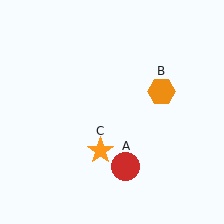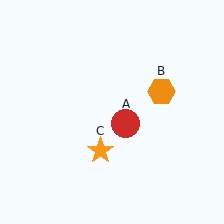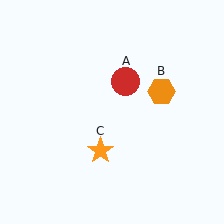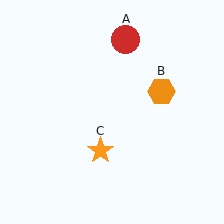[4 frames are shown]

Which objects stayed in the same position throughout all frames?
Orange hexagon (object B) and orange star (object C) remained stationary.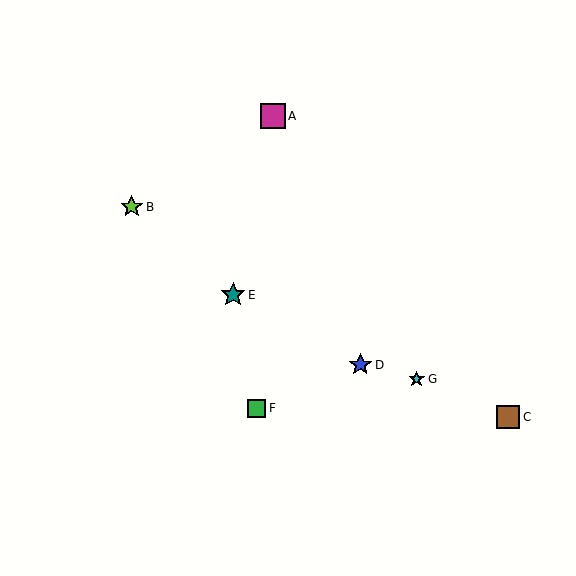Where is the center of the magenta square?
The center of the magenta square is at (273, 116).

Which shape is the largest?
The magenta square (labeled A) is the largest.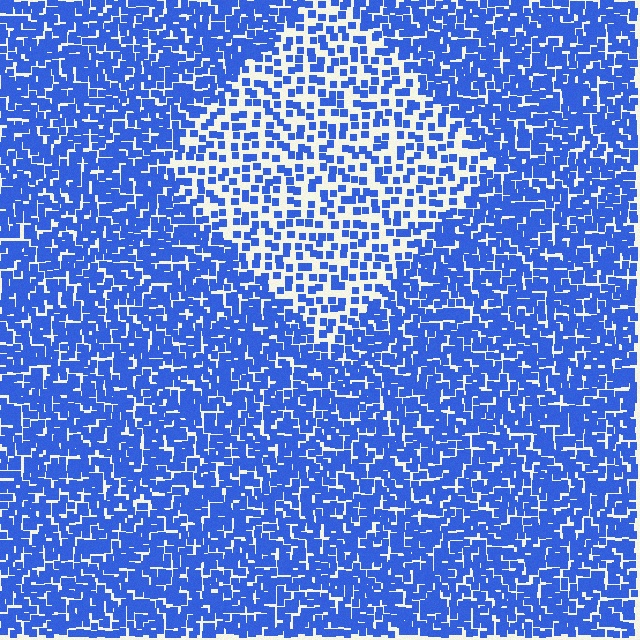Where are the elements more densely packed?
The elements are more densely packed outside the diamond boundary.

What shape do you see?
I see a diamond.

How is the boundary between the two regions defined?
The boundary is defined by a change in element density (approximately 2.1x ratio). All elements are the same color, size, and shape.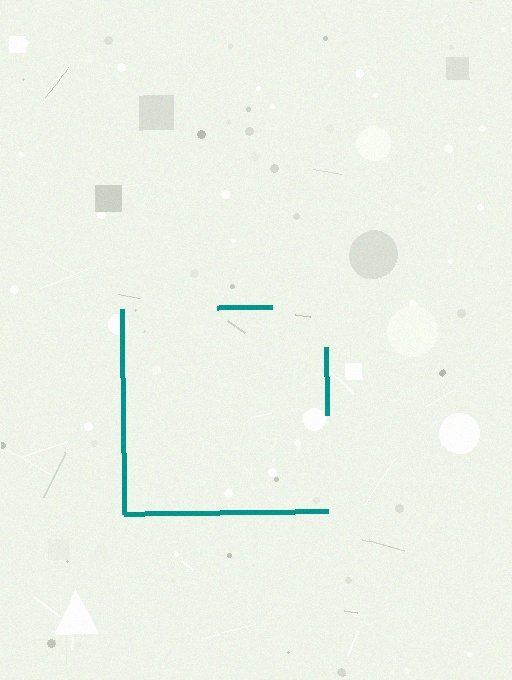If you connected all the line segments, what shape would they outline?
They would outline a square.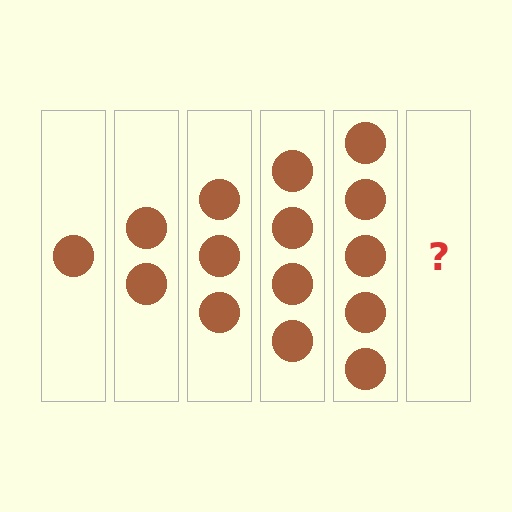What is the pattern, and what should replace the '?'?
The pattern is that each step adds one more circle. The '?' should be 6 circles.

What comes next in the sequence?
The next element should be 6 circles.